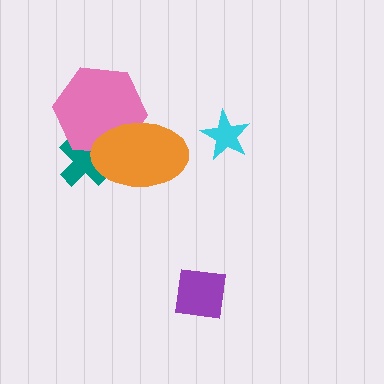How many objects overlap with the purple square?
0 objects overlap with the purple square.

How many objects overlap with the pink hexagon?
2 objects overlap with the pink hexagon.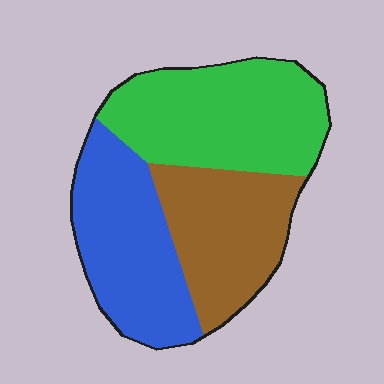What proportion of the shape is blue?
Blue takes up between a sixth and a third of the shape.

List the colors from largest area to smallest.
From largest to smallest: green, blue, brown.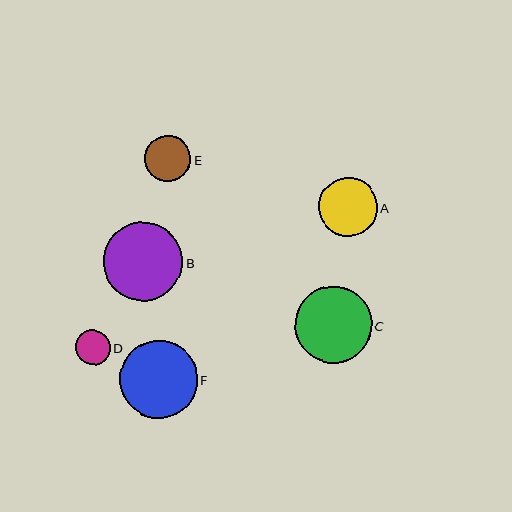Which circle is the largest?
Circle B is the largest with a size of approximately 79 pixels.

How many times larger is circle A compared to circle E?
Circle A is approximately 1.3 times the size of circle E.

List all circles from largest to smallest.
From largest to smallest: B, F, C, A, E, D.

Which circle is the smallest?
Circle D is the smallest with a size of approximately 35 pixels.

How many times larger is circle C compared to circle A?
Circle C is approximately 1.3 times the size of circle A.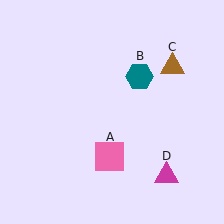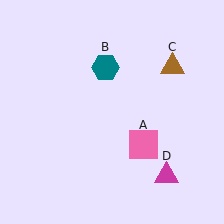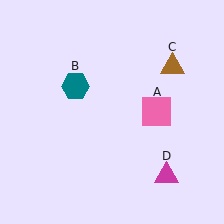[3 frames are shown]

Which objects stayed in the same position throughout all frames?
Brown triangle (object C) and magenta triangle (object D) remained stationary.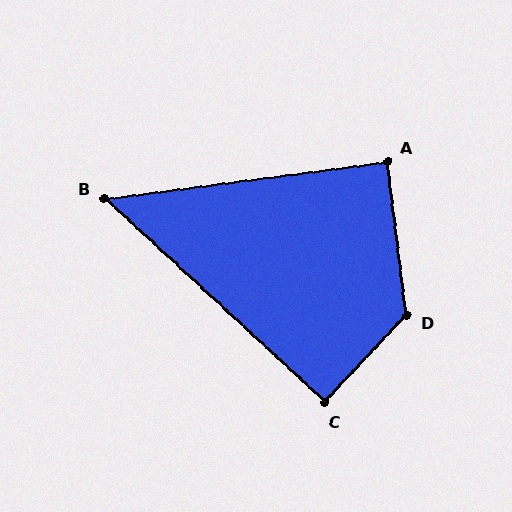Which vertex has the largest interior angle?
D, at approximately 130 degrees.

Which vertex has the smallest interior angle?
B, at approximately 50 degrees.